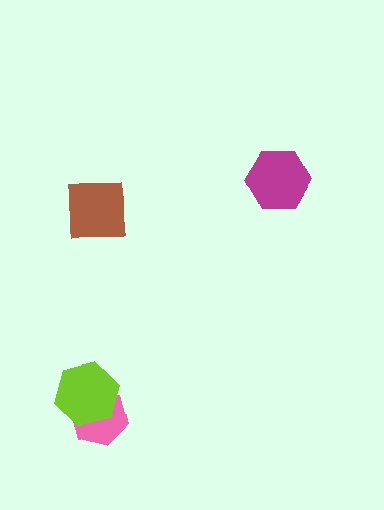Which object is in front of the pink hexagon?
The lime hexagon is in front of the pink hexagon.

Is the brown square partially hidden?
No, no other shape covers it.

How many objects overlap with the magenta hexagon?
0 objects overlap with the magenta hexagon.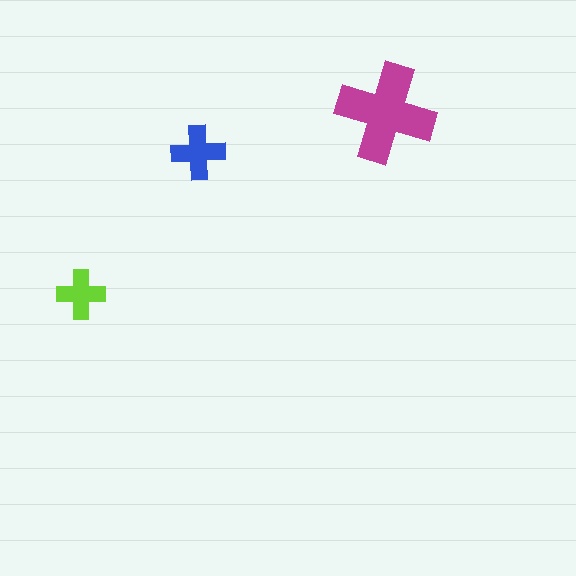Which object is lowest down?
The lime cross is bottommost.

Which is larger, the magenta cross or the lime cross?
The magenta one.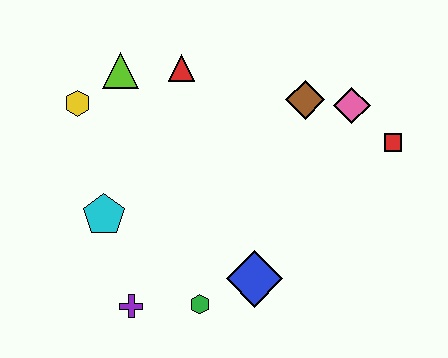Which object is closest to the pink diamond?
The brown diamond is closest to the pink diamond.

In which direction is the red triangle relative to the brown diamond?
The red triangle is to the left of the brown diamond.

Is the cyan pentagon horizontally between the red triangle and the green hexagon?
No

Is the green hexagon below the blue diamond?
Yes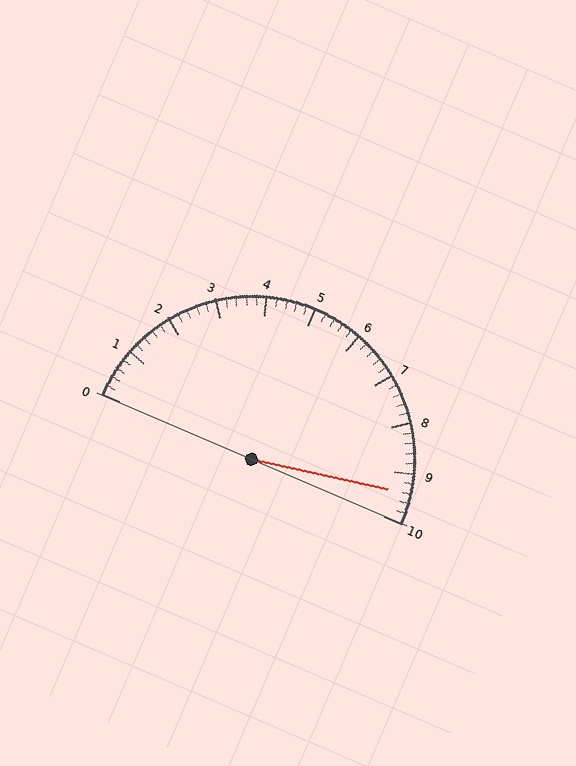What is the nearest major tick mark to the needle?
The nearest major tick mark is 9.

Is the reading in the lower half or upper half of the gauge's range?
The reading is in the upper half of the range (0 to 10).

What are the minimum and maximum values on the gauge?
The gauge ranges from 0 to 10.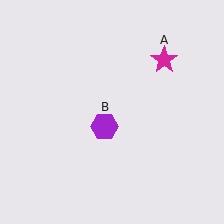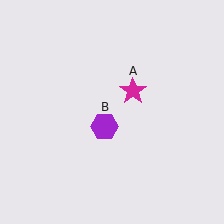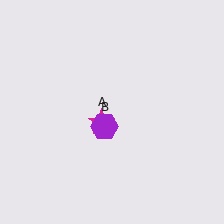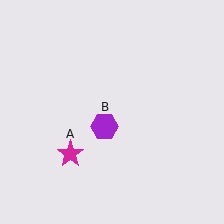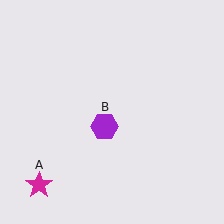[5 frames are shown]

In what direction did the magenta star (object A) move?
The magenta star (object A) moved down and to the left.